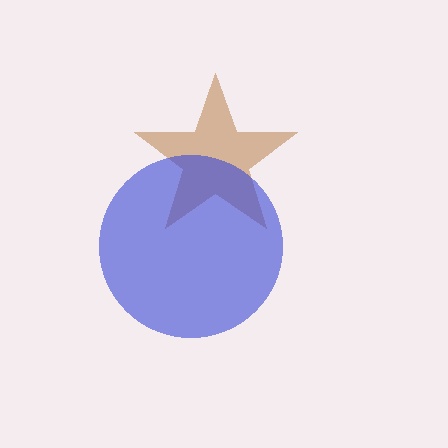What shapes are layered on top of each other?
The layered shapes are: a brown star, a blue circle.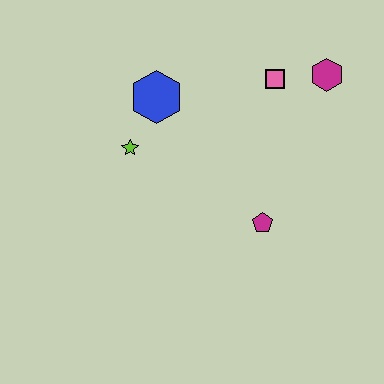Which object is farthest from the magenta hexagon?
The lime star is farthest from the magenta hexagon.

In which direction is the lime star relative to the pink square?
The lime star is to the left of the pink square.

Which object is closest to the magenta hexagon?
The pink square is closest to the magenta hexagon.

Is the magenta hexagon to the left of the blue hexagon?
No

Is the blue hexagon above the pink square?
No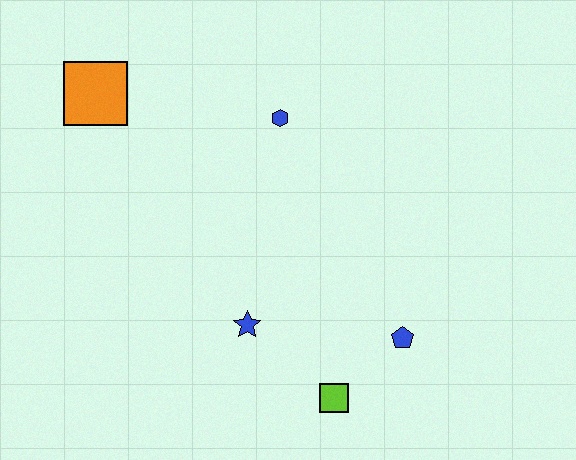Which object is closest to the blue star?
The lime square is closest to the blue star.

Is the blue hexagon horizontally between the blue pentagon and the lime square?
No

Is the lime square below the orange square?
Yes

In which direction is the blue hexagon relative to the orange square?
The blue hexagon is to the right of the orange square.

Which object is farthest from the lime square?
The orange square is farthest from the lime square.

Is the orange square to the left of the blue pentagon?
Yes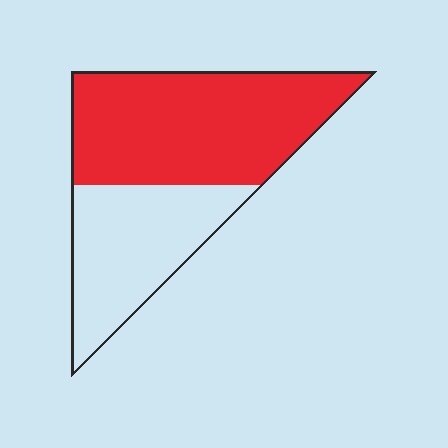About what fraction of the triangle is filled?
About three fifths (3/5).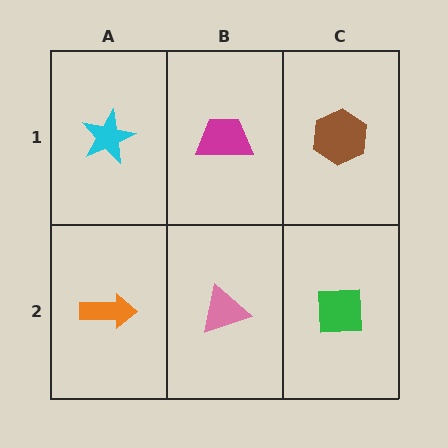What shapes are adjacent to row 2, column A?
A cyan star (row 1, column A), a pink triangle (row 2, column B).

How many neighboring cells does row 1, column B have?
3.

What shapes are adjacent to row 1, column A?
An orange arrow (row 2, column A), a magenta trapezoid (row 1, column B).